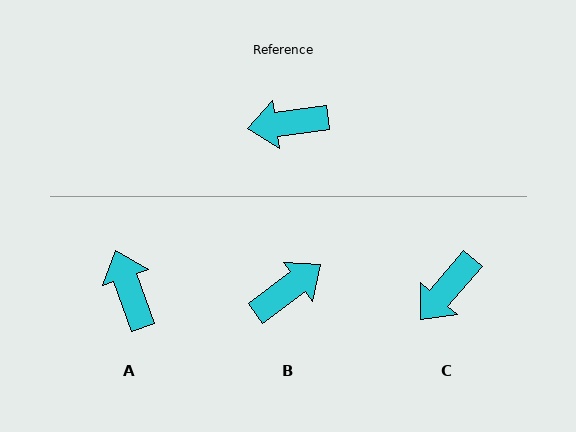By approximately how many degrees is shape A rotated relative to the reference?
Approximately 79 degrees clockwise.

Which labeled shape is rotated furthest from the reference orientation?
B, about 152 degrees away.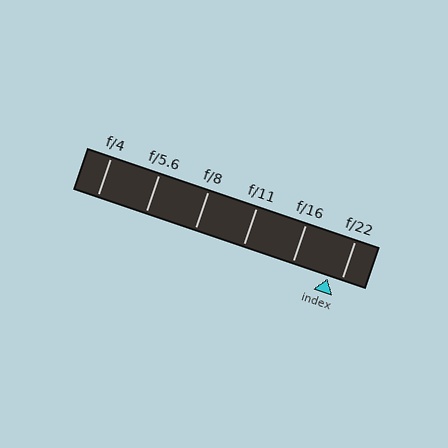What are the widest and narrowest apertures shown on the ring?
The widest aperture shown is f/4 and the narrowest is f/22.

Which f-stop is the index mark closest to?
The index mark is closest to f/22.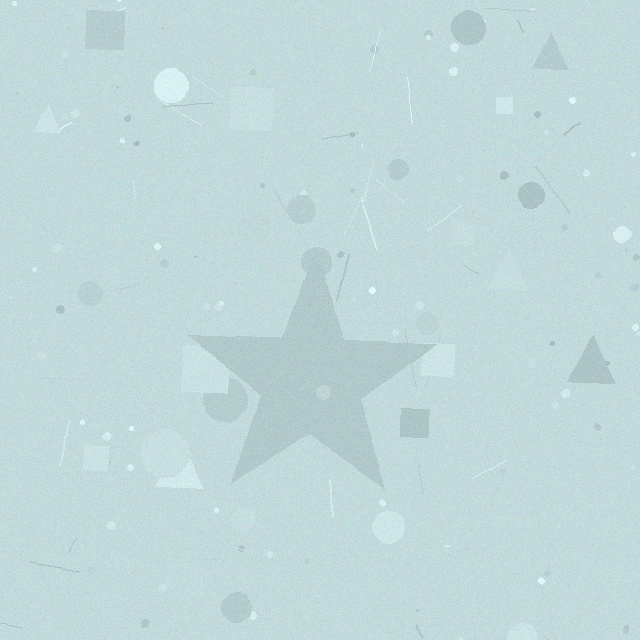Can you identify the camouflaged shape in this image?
The camouflaged shape is a star.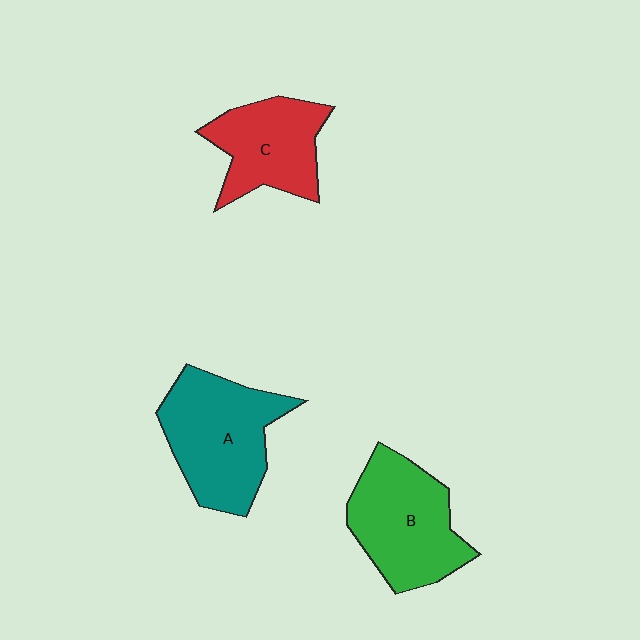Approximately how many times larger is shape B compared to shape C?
Approximately 1.2 times.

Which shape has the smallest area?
Shape C (red).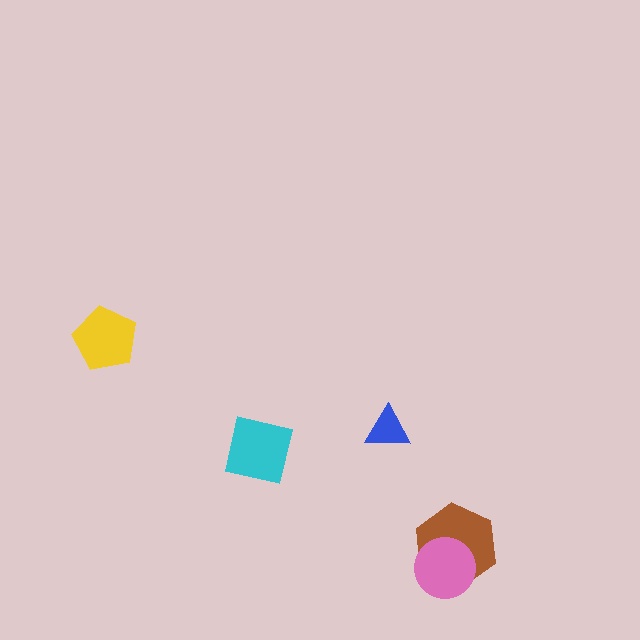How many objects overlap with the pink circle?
1 object overlaps with the pink circle.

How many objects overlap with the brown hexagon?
1 object overlaps with the brown hexagon.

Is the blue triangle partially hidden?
No, no other shape covers it.